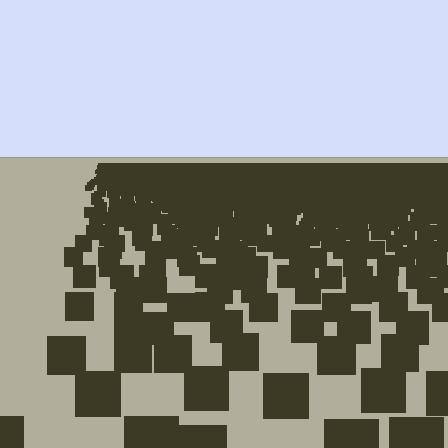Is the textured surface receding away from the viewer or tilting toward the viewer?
The surface is receding away from the viewer. Texture elements get smaller and denser toward the top.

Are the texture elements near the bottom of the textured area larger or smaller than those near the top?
Larger. Near the bottom, elements are closer to the viewer and appear at a bigger on-screen size.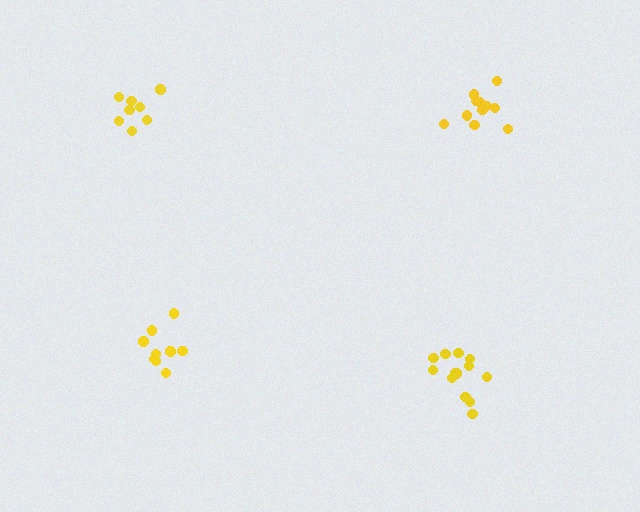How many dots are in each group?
Group 1: 11 dots, Group 2: 8 dots, Group 3: 13 dots, Group 4: 9 dots (41 total).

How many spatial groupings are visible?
There are 4 spatial groupings.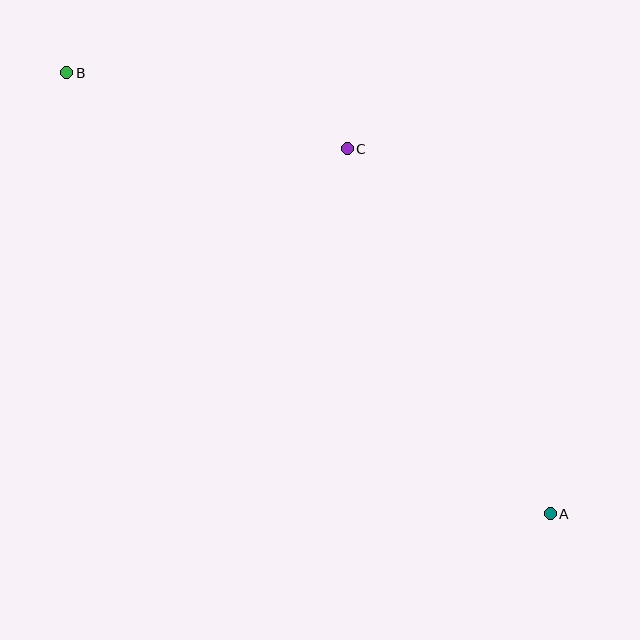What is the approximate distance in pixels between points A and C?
The distance between A and C is approximately 418 pixels.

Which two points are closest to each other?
Points B and C are closest to each other.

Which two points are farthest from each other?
Points A and B are farthest from each other.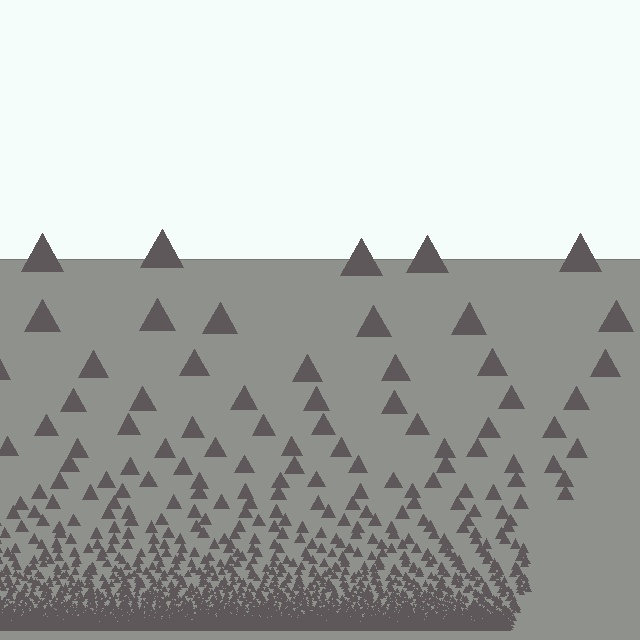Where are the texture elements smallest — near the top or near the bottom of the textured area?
Near the bottom.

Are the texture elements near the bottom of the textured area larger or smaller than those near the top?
Smaller. The gradient is inverted — elements near the bottom are smaller and denser.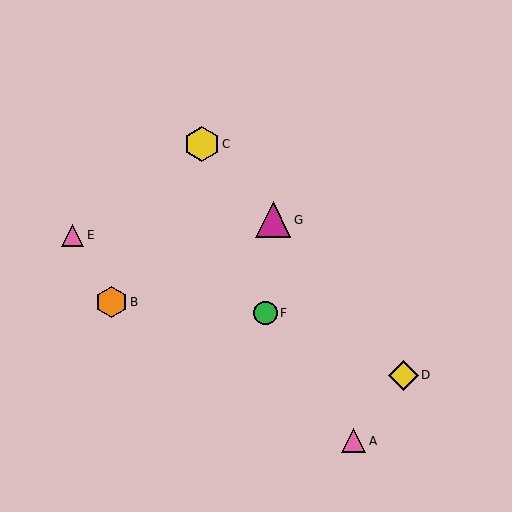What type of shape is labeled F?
Shape F is a green circle.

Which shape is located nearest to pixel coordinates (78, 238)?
The pink triangle (labeled E) at (73, 235) is nearest to that location.